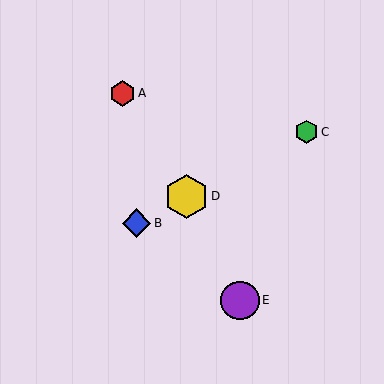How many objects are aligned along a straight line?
3 objects (B, C, D) are aligned along a straight line.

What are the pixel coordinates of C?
Object C is at (306, 132).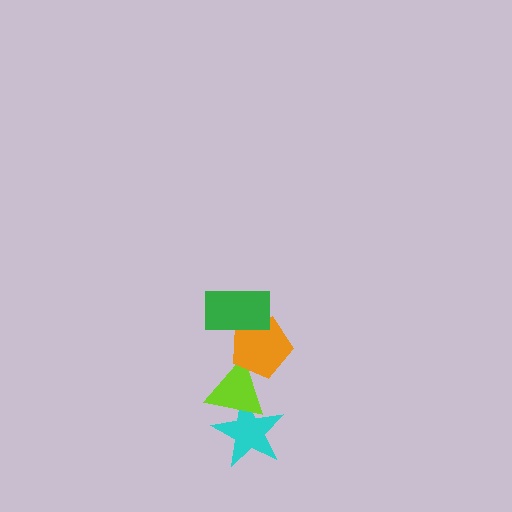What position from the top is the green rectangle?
The green rectangle is 1st from the top.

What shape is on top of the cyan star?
The lime triangle is on top of the cyan star.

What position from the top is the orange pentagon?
The orange pentagon is 2nd from the top.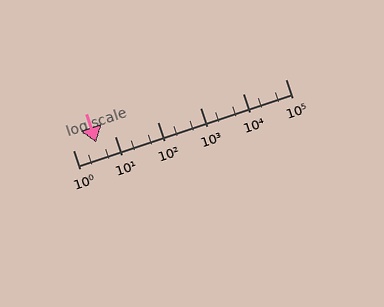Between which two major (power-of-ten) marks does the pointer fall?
The pointer is between 1 and 10.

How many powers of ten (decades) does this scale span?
The scale spans 5 decades, from 1 to 100000.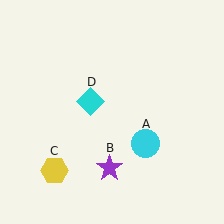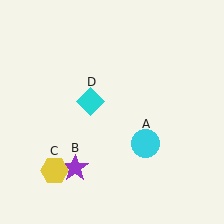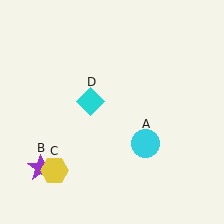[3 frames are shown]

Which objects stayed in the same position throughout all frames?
Cyan circle (object A) and yellow hexagon (object C) and cyan diamond (object D) remained stationary.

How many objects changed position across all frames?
1 object changed position: purple star (object B).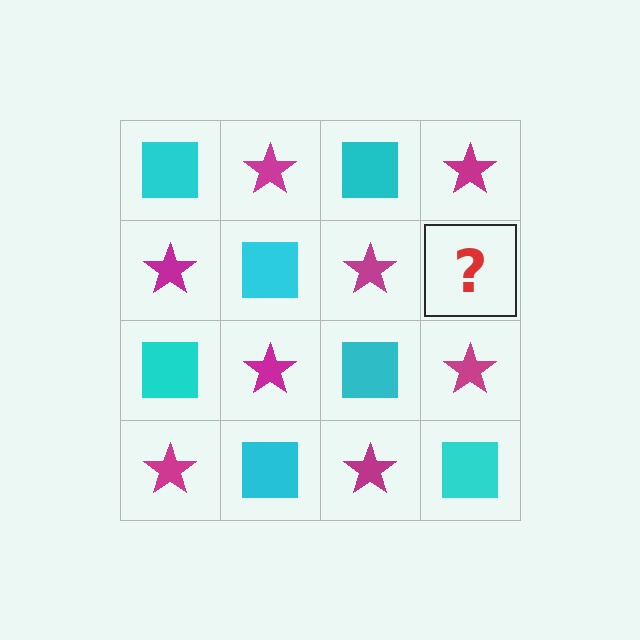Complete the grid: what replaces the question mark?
The question mark should be replaced with a cyan square.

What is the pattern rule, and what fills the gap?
The rule is that it alternates cyan square and magenta star in a checkerboard pattern. The gap should be filled with a cyan square.